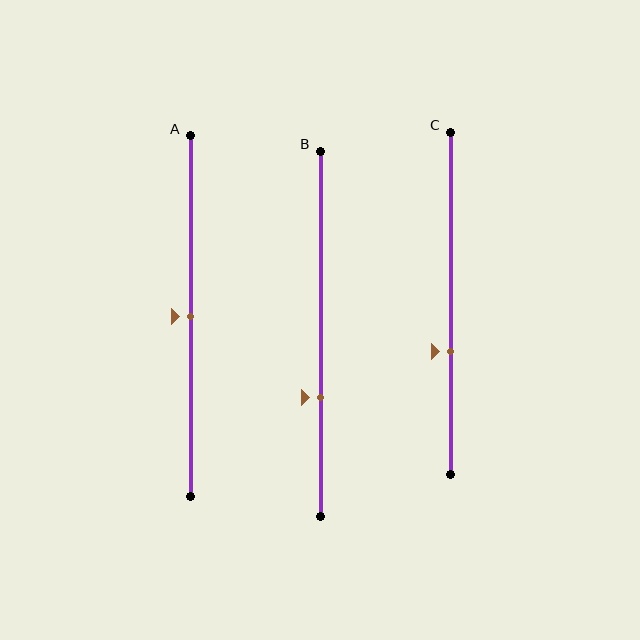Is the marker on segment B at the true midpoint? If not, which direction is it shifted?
No, the marker on segment B is shifted downward by about 17% of the segment length.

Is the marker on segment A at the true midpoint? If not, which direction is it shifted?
Yes, the marker on segment A is at the true midpoint.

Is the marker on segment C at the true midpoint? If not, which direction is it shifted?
No, the marker on segment C is shifted downward by about 14% of the segment length.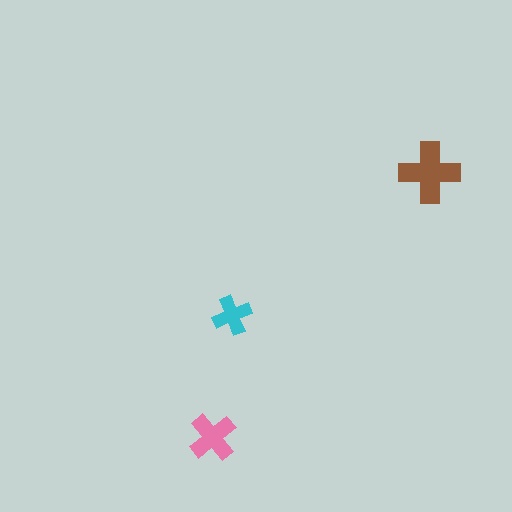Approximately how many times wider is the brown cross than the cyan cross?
About 1.5 times wider.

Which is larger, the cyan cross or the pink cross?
The pink one.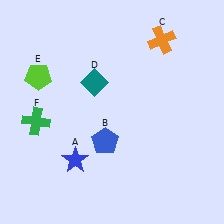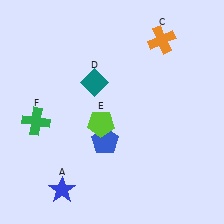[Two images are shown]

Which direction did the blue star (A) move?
The blue star (A) moved down.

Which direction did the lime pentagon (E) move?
The lime pentagon (E) moved right.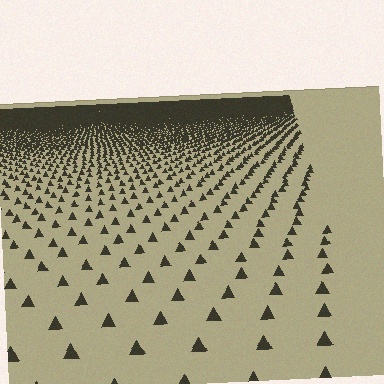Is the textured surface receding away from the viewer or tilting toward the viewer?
The surface is receding away from the viewer. Texture elements get smaller and denser toward the top.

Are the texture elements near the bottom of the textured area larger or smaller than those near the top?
Larger. Near the bottom, elements are closer to the viewer and appear at a bigger on-screen size.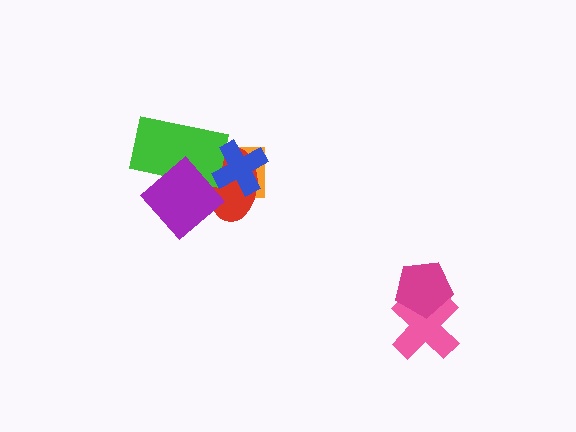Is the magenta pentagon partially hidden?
No, no other shape covers it.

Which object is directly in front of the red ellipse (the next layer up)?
The green rectangle is directly in front of the red ellipse.